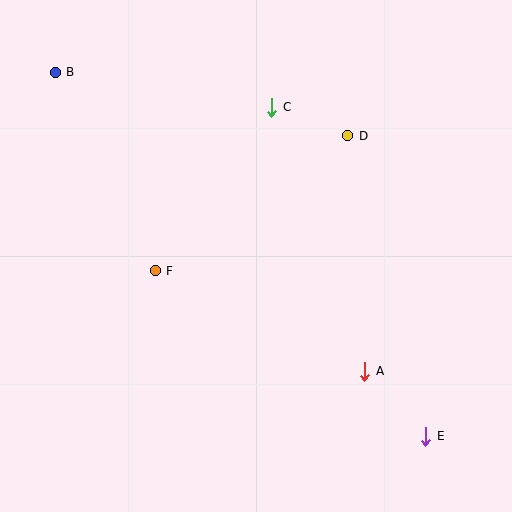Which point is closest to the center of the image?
Point F at (155, 271) is closest to the center.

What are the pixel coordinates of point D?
Point D is at (348, 136).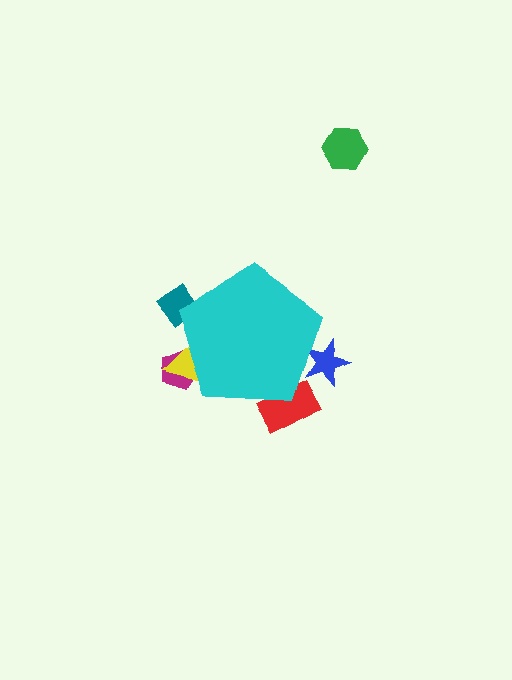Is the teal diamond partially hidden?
Yes, the teal diamond is partially hidden behind the cyan pentagon.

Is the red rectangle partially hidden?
Yes, the red rectangle is partially hidden behind the cyan pentagon.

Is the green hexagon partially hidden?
No, the green hexagon is fully visible.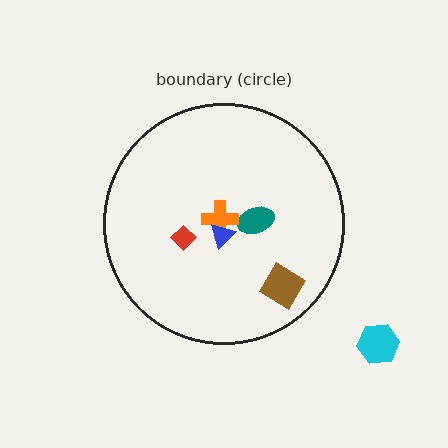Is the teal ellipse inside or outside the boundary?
Inside.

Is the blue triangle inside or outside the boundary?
Inside.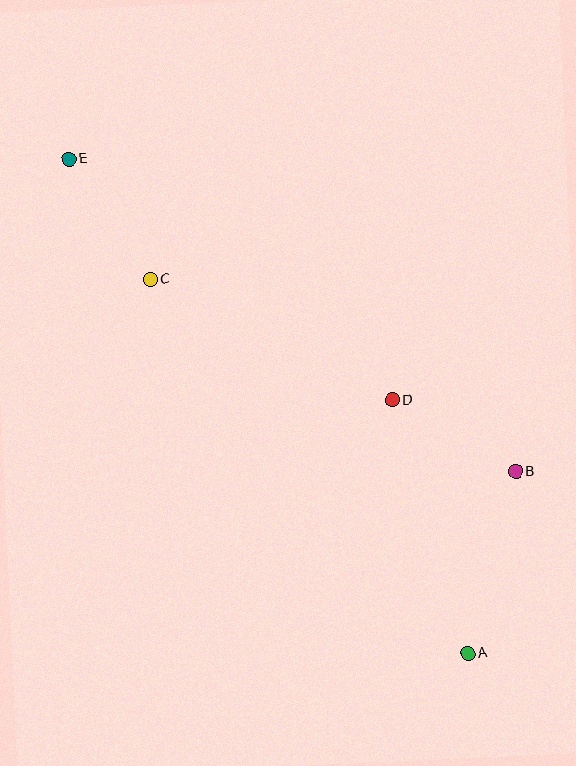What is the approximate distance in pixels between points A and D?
The distance between A and D is approximately 264 pixels.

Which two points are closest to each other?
Points B and D are closest to each other.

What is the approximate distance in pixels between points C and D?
The distance between C and D is approximately 270 pixels.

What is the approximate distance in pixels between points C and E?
The distance between C and E is approximately 146 pixels.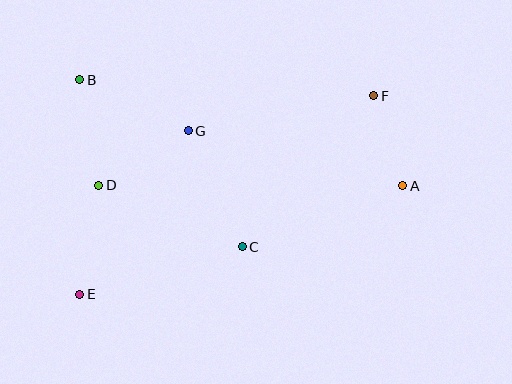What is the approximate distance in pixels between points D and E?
The distance between D and E is approximately 110 pixels.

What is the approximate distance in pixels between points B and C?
The distance between B and C is approximately 234 pixels.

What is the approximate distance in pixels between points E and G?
The distance between E and G is approximately 196 pixels.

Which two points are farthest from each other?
Points E and F are farthest from each other.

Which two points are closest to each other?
Points A and F are closest to each other.